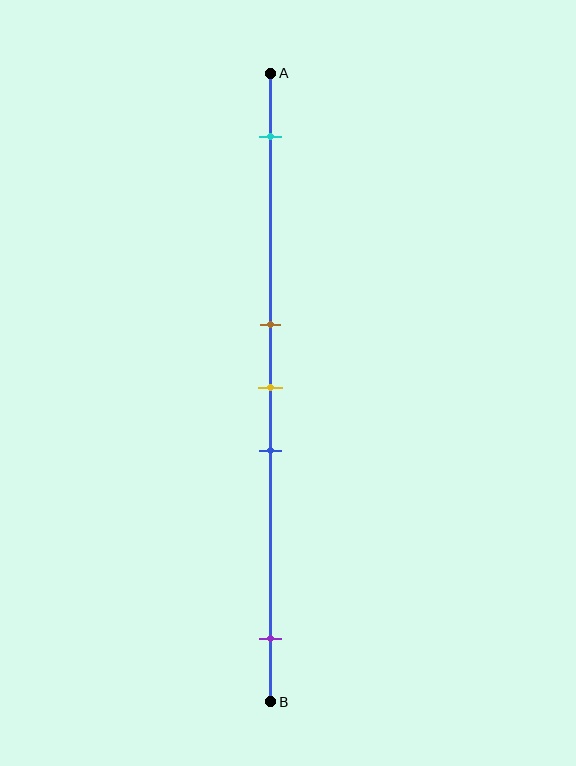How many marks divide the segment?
There are 5 marks dividing the segment.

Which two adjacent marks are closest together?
The brown and yellow marks are the closest adjacent pair.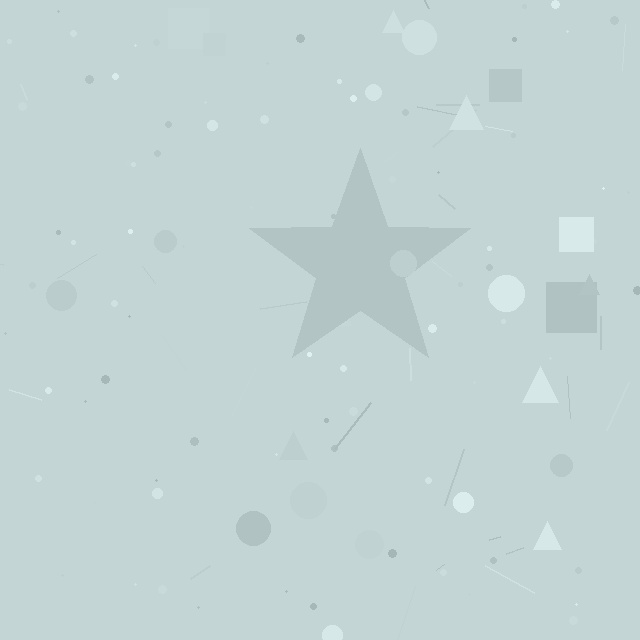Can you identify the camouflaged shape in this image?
The camouflaged shape is a star.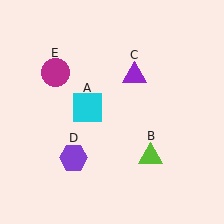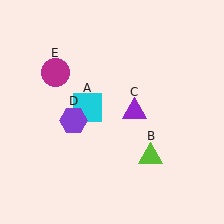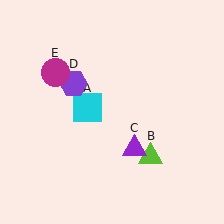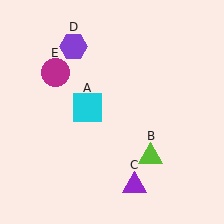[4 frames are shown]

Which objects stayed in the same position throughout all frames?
Cyan square (object A) and lime triangle (object B) and magenta circle (object E) remained stationary.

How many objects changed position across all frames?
2 objects changed position: purple triangle (object C), purple hexagon (object D).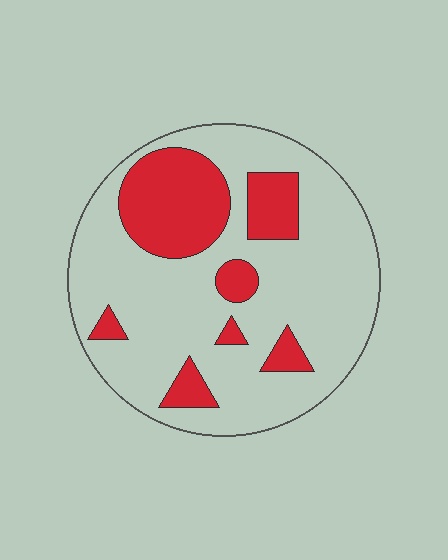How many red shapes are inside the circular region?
7.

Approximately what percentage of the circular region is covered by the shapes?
Approximately 25%.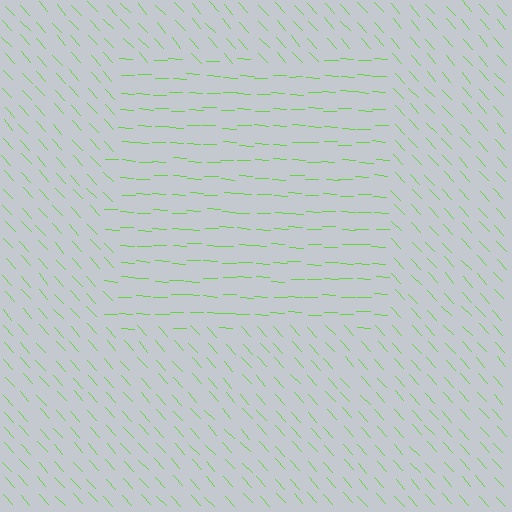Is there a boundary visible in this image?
Yes, there is a texture boundary formed by a change in line orientation.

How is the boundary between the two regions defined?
The boundary is defined purely by a change in line orientation (approximately 45 degrees difference). All lines are the same color and thickness.